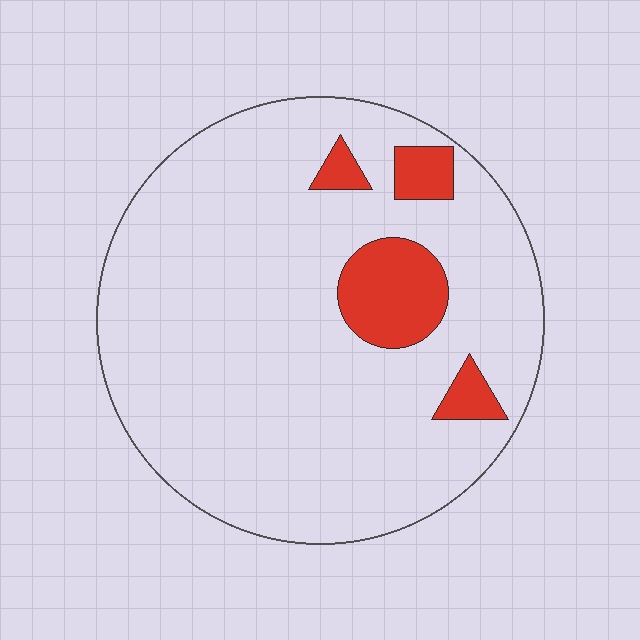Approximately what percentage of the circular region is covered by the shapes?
Approximately 10%.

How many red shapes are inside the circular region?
4.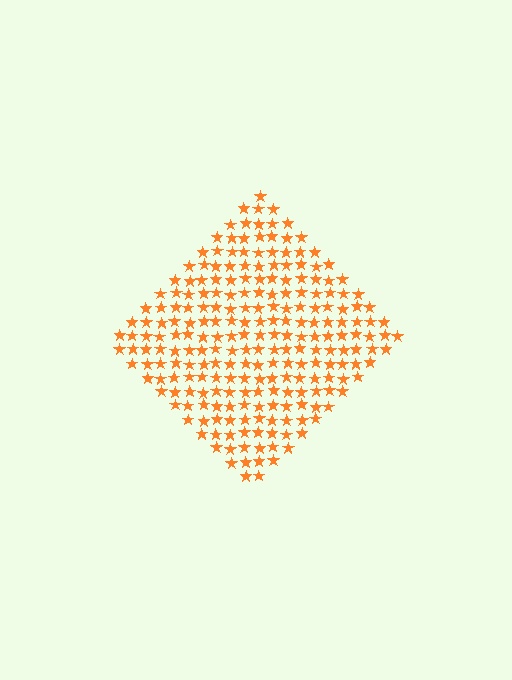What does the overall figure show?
The overall figure shows a diamond.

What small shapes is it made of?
It is made of small stars.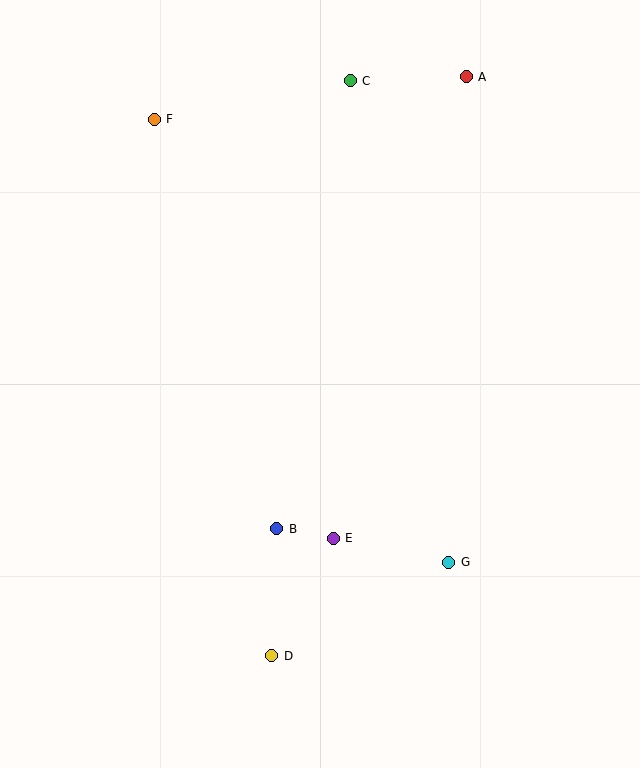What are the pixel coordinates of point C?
Point C is at (350, 81).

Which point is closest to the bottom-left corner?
Point D is closest to the bottom-left corner.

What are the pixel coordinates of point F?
Point F is at (154, 119).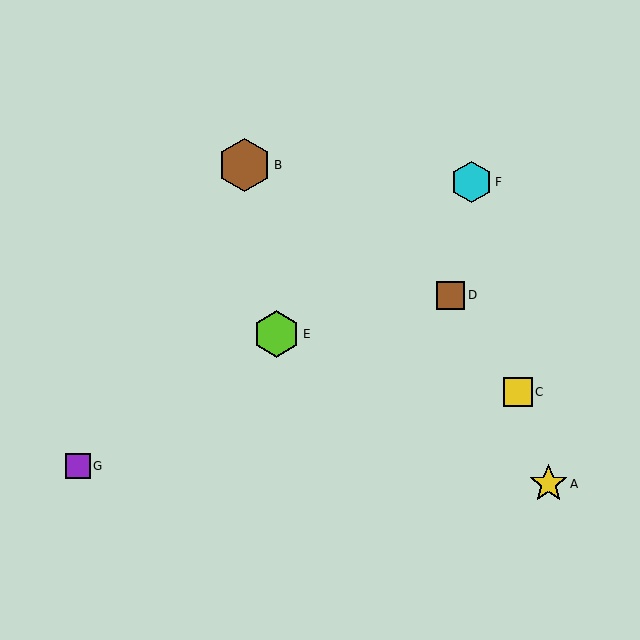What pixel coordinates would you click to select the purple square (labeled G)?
Click at (78, 466) to select the purple square G.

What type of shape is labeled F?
Shape F is a cyan hexagon.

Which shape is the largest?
The brown hexagon (labeled B) is the largest.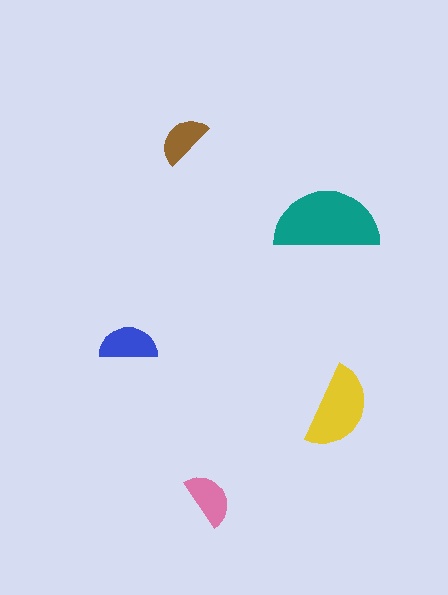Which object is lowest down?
The pink semicircle is bottommost.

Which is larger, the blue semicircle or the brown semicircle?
The blue one.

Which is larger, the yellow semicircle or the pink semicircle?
The yellow one.